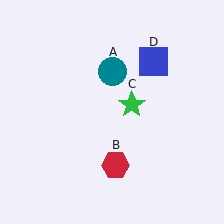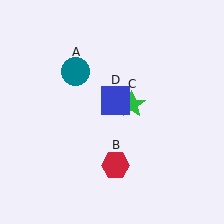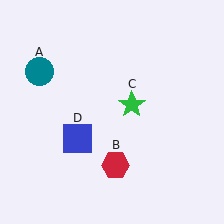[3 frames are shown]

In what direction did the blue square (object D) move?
The blue square (object D) moved down and to the left.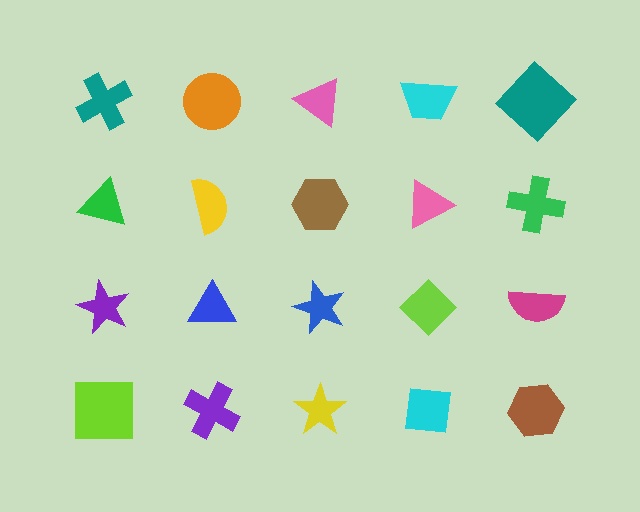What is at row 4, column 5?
A brown hexagon.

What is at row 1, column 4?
A cyan trapezoid.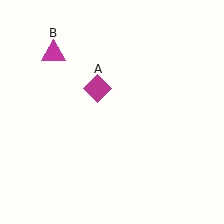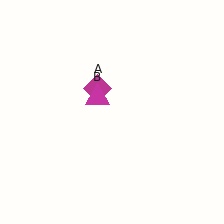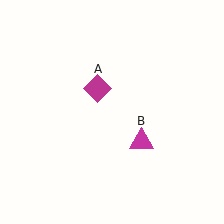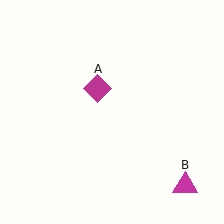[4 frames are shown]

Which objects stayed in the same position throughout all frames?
Magenta diamond (object A) remained stationary.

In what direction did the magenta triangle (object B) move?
The magenta triangle (object B) moved down and to the right.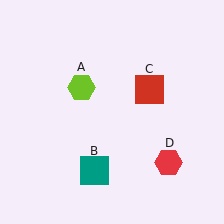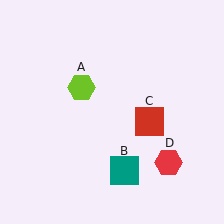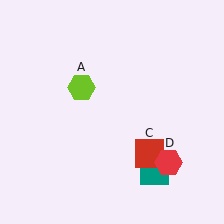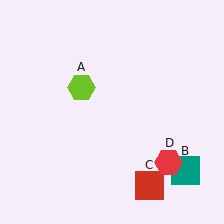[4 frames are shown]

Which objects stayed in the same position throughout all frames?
Lime hexagon (object A) and red hexagon (object D) remained stationary.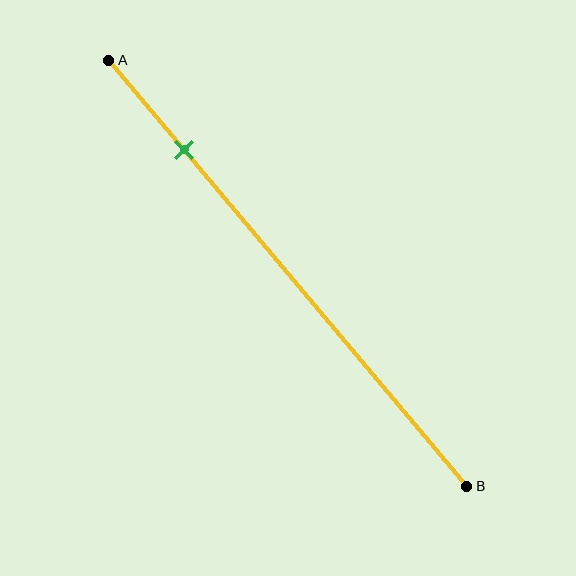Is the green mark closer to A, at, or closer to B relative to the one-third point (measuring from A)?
The green mark is closer to point A than the one-third point of segment AB.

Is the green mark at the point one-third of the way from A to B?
No, the mark is at about 20% from A, not at the 33% one-third point.